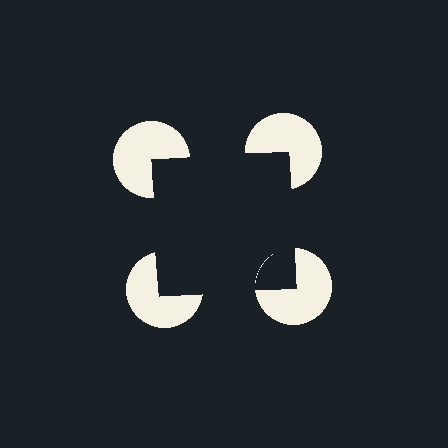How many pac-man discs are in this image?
There are 4 — one at each vertex of the illusory square.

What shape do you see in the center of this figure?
An illusory square — its edges are inferred from the aligned wedge cuts in the pac-man discs, not physically drawn.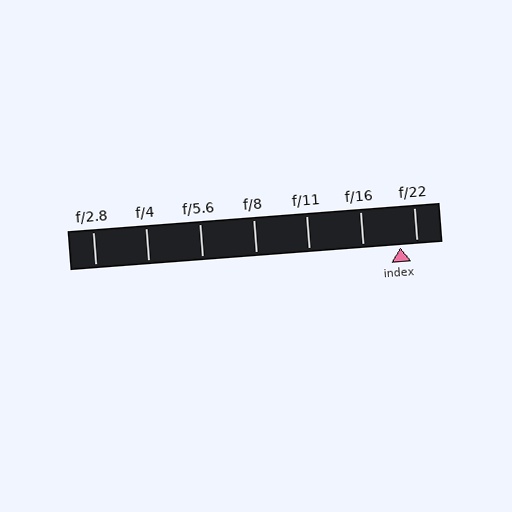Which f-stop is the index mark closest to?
The index mark is closest to f/22.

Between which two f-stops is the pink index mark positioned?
The index mark is between f/16 and f/22.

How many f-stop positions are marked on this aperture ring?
There are 7 f-stop positions marked.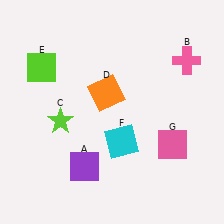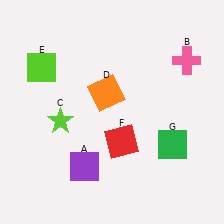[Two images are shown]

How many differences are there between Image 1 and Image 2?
There are 2 differences between the two images.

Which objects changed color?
F changed from cyan to red. G changed from pink to green.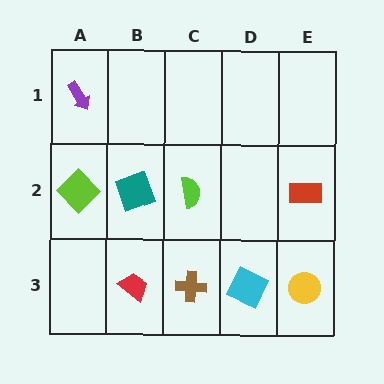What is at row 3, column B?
A red trapezoid.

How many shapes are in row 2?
4 shapes.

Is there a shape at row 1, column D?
No, that cell is empty.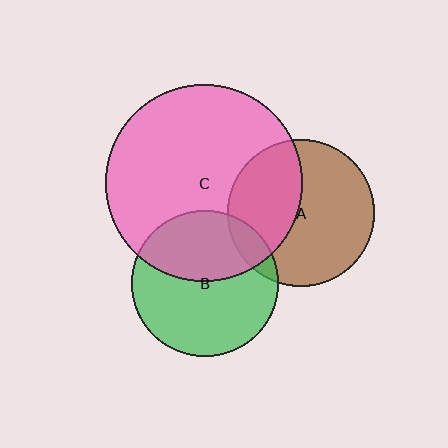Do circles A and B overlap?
Yes.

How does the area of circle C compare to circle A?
Approximately 1.8 times.